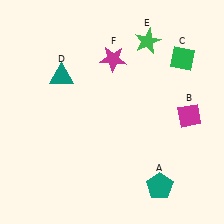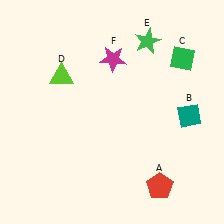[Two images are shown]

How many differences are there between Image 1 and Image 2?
There are 3 differences between the two images.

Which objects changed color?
A changed from teal to red. B changed from magenta to teal. D changed from teal to lime.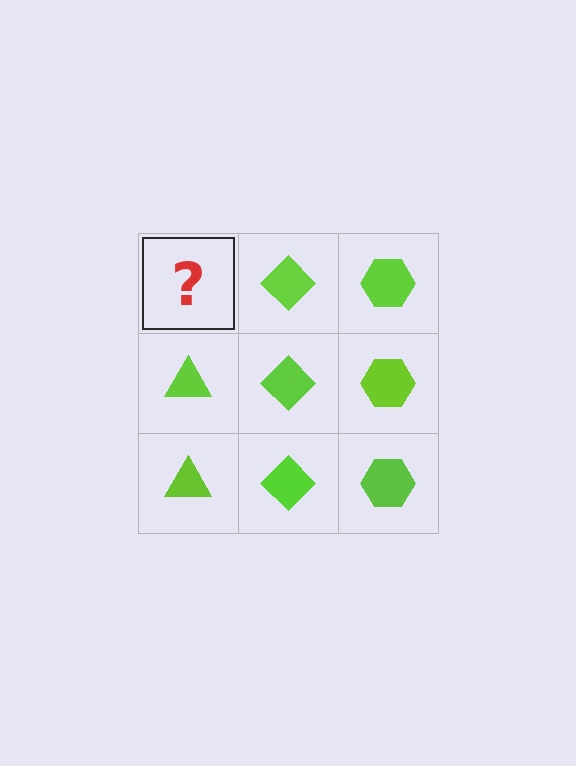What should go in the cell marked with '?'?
The missing cell should contain a lime triangle.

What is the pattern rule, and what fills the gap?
The rule is that each column has a consistent shape. The gap should be filled with a lime triangle.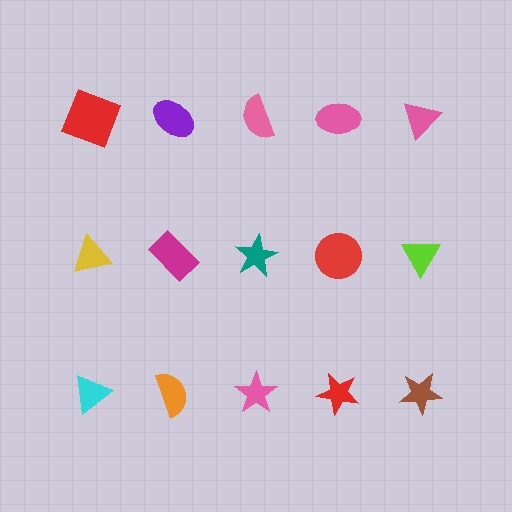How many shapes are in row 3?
5 shapes.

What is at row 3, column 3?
A pink star.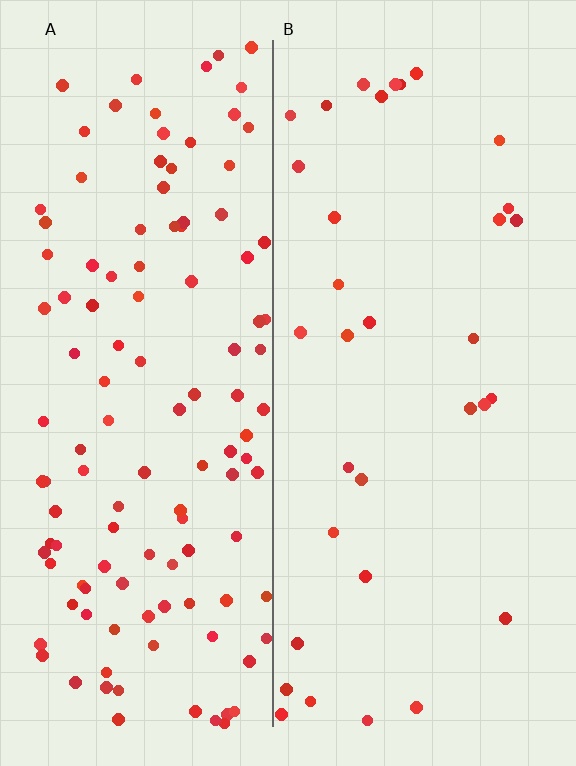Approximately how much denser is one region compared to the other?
Approximately 3.6× — region A over region B.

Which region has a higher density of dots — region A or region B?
A (the left).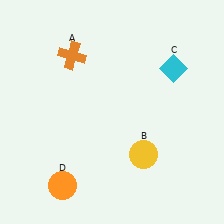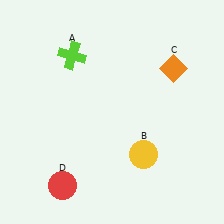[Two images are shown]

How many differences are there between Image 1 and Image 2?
There are 3 differences between the two images.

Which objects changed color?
A changed from orange to lime. C changed from cyan to orange. D changed from orange to red.